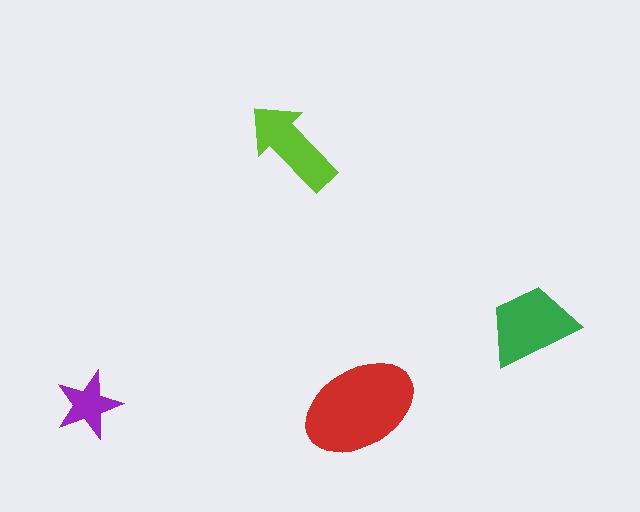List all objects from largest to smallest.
The red ellipse, the green trapezoid, the lime arrow, the purple star.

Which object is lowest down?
The red ellipse is bottommost.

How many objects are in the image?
There are 4 objects in the image.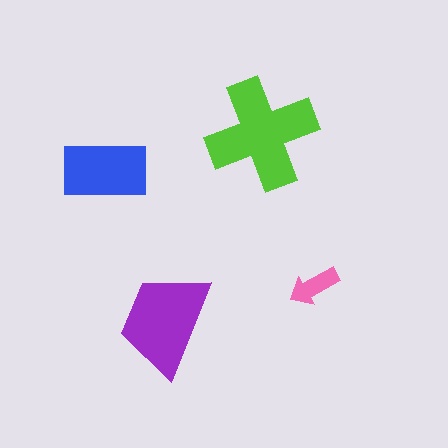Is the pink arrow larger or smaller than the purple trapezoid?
Smaller.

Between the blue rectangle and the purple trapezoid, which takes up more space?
The purple trapezoid.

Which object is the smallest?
The pink arrow.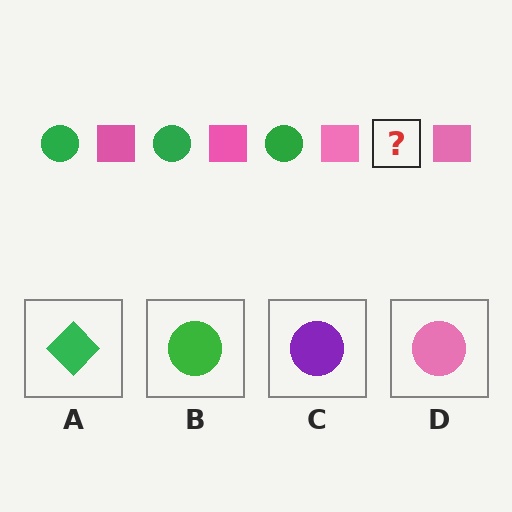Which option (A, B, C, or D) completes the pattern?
B.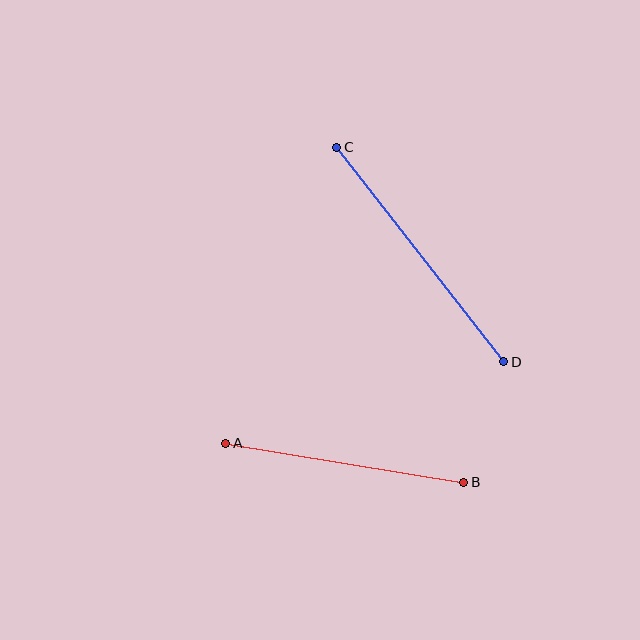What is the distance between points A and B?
The distance is approximately 241 pixels.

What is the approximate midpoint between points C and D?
The midpoint is at approximately (420, 254) pixels.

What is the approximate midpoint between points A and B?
The midpoint is at approximately (345, 463) pixels.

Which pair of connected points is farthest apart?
Points C and D are farthest apart.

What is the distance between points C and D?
The distance is approximately 272 pixels.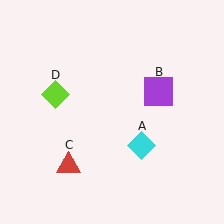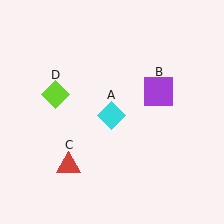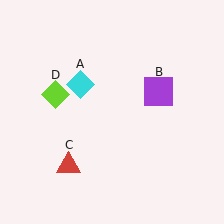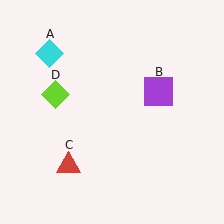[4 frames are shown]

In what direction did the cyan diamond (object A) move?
The cyan diamond (object A) moved up and to the left.